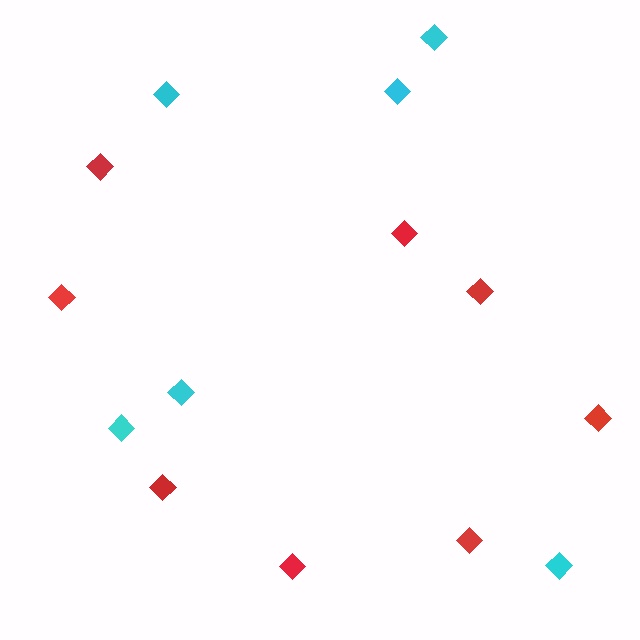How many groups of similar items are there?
There are 2 groups: one group of red diamonds (8) and one group of cyan diamonds (6).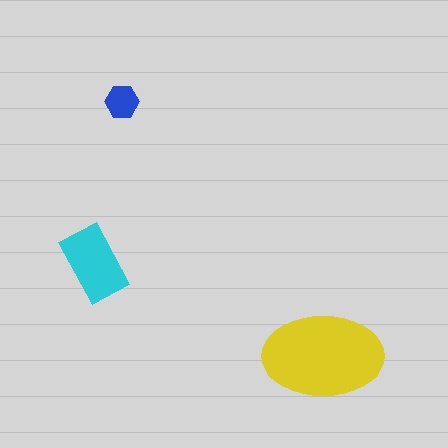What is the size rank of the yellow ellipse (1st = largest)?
1st.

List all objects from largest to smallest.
The yellow ellipse, the cyan rectangle, the blue hexagon.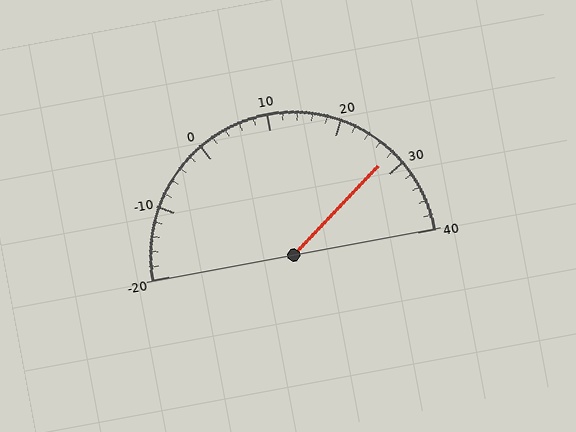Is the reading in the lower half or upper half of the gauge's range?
The reading is in the upper half of the range (-20 to 40).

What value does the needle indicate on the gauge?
The needle indicates approximately 28.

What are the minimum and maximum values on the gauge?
The gauge ranges from -20 to 40.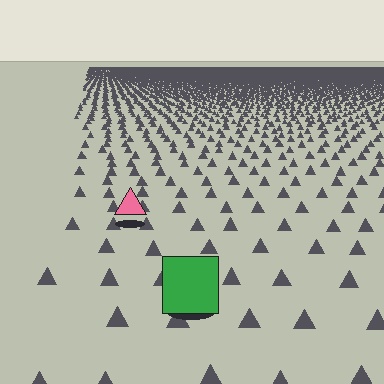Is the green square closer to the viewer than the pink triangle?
Yes. The green square is closer — you can tell from the texture gradient: the ground texture is coarser near it.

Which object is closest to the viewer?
The green square is closest. The texture marks near it are larger and more spread out.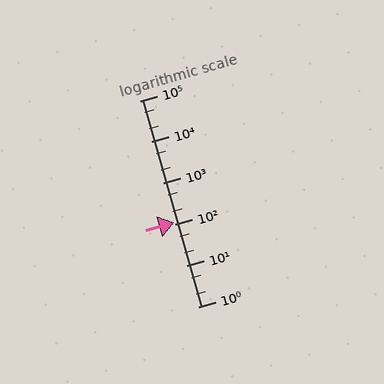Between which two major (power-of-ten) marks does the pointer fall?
The pointer is between 100 and 1000.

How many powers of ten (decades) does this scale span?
The scale spans 5 decades, from 1 to 100000.